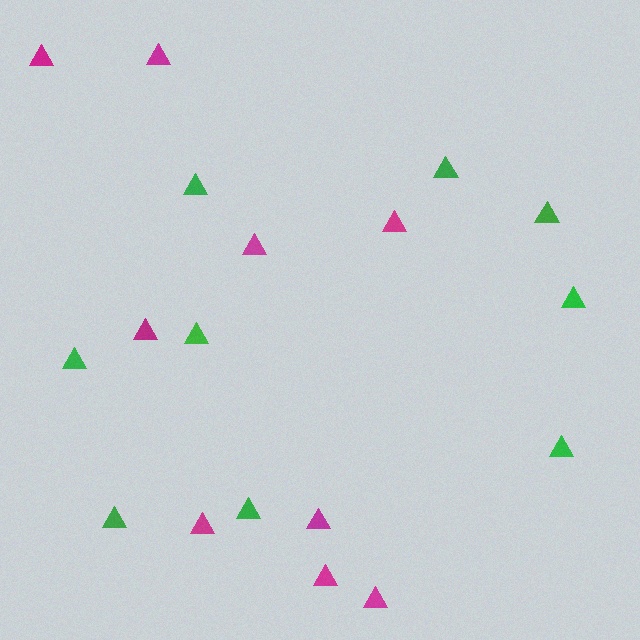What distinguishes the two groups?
There are 2 groups: one group of green triangles (9) and one group of magenta triangles (9).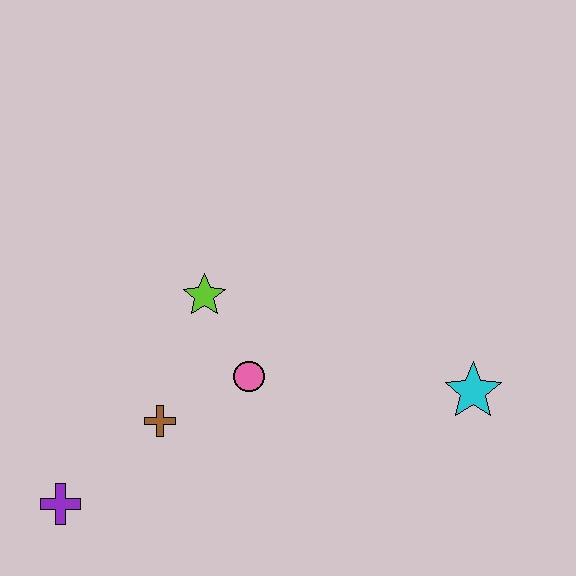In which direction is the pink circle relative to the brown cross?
The pink circle is to the right of the brown cross.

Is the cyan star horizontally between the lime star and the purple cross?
No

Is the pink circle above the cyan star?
Yes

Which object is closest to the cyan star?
The pink circle is closest to the cyan star.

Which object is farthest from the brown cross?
The cyan star is farthest from the brown cross.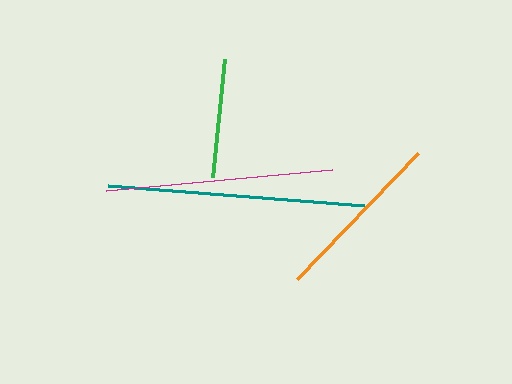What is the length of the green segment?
The green segment is approximately 119 pixels long.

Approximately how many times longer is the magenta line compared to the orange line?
The magenta line is approximately 1.3 times the length of the orange line.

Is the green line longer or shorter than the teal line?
The teal line is longer than the green line.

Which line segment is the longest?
The teal line is the longest at approximately 256 pixels.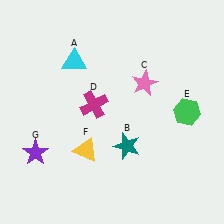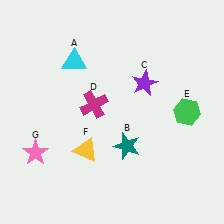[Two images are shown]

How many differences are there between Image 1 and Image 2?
There are 2 differences between the two images.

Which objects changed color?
C changed from pink to purple. G changed from purple to pink.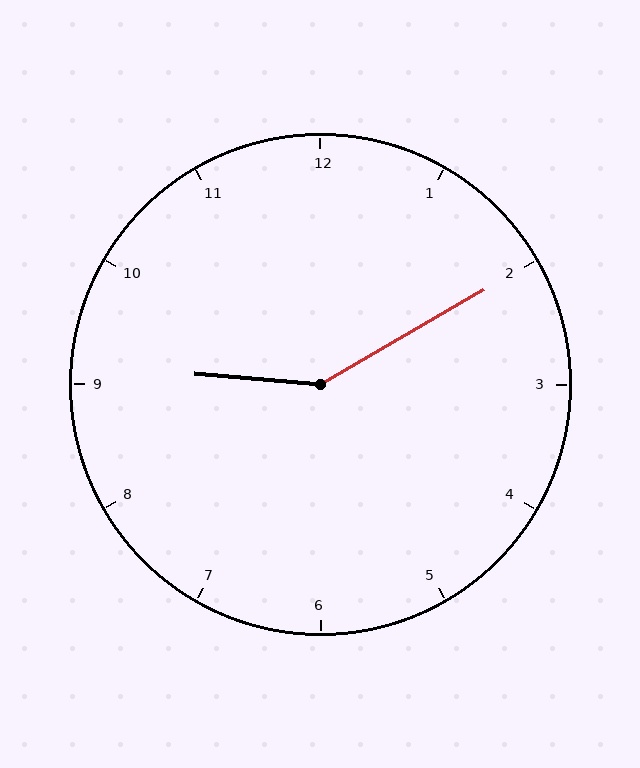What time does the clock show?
9:10.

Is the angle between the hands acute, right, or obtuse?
It is obtuse.